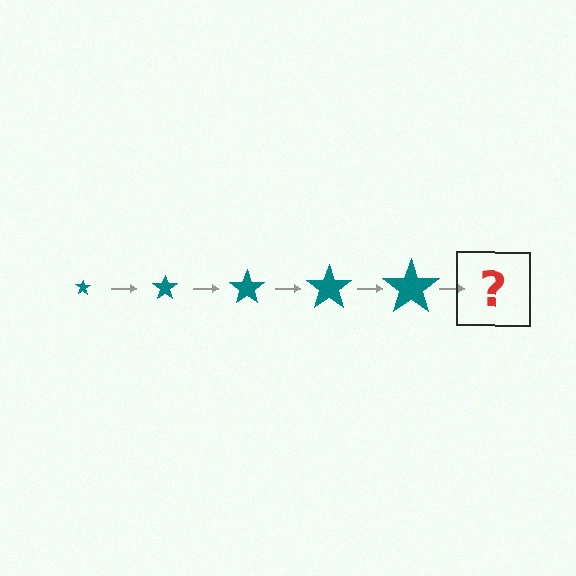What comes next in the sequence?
The next element should be a teal star, larger than the previous one.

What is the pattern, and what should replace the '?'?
The pattern is that the star gets progressively larger each step. The '?' should be a teal star, larger than the previous one.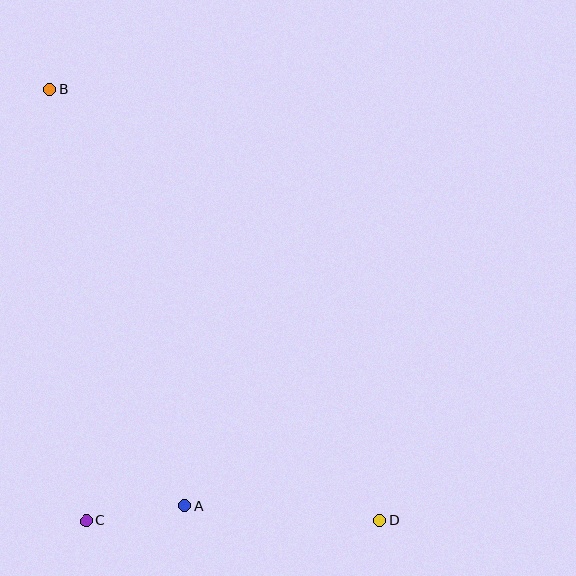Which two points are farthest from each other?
Points B and D are farthest from each other.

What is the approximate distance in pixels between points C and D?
The distance between C and D is approximately 293 pixels.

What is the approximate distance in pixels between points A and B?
The distance between A and B is approximately 438 pixels.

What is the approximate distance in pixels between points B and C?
The distance between B and C is approximately 433 pixels.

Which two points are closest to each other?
Points A and C are closest to each other.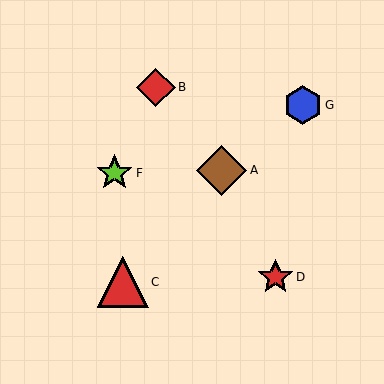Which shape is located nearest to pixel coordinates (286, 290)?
The red star (labeled D) at (276, 277) is nearest to that location.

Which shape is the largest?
The red triangle (labeled C) is the largest.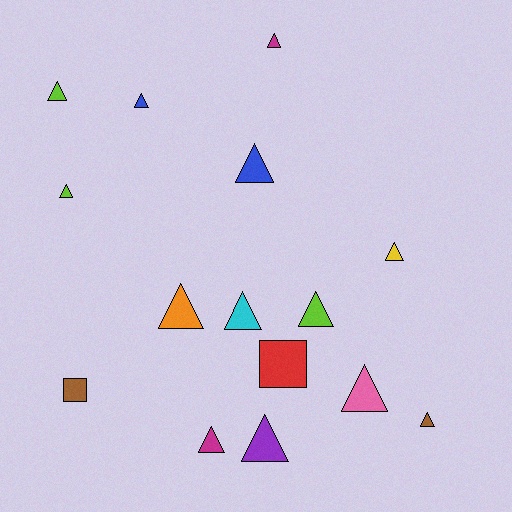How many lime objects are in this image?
There are 3 lime objects.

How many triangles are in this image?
There are 13 triangles.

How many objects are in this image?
There are 15 objects.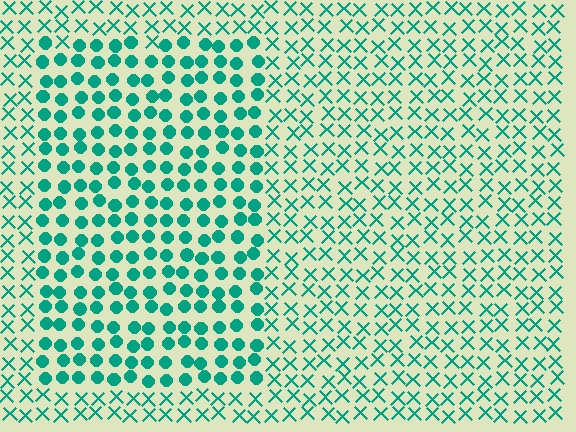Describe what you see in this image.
The image is filled with small teal elements arranged in a uniform grid. A rectangle-shaped region contains circles, while the surrounding area contains X marks. The boundary is defined purely by the change in element shape.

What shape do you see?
I see a rectangle.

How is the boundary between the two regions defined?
The boundary is defined by a change in element shape: circles inside vs. X marks outside. All elements share the same color and spacing.